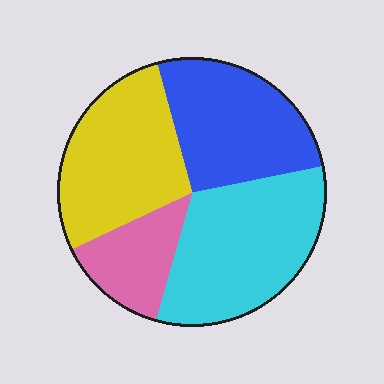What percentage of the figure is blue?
Blue takes up between a quarter and a half of the figure.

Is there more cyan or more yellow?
Cyan.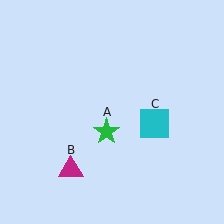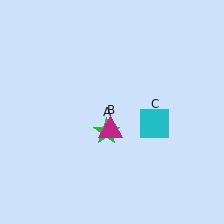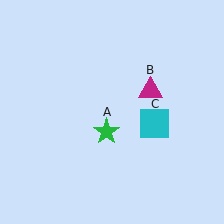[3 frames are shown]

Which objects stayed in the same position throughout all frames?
Green star (object A) and cyan square (object C) remained stationary.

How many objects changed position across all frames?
1 object changed position: magenta triangle (object B).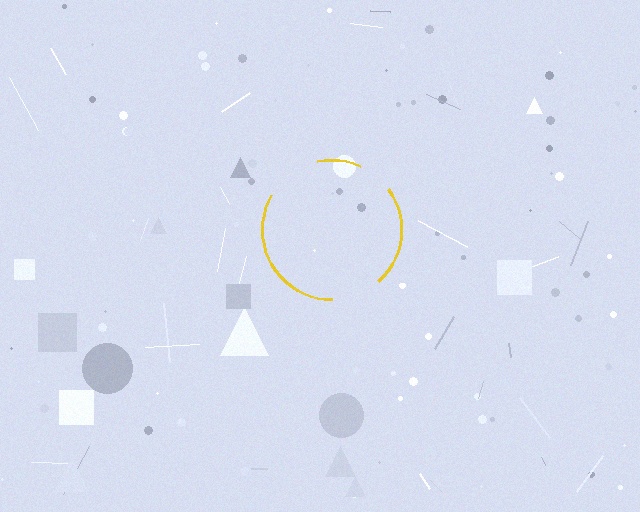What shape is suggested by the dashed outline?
The dashed outline suggests a circle.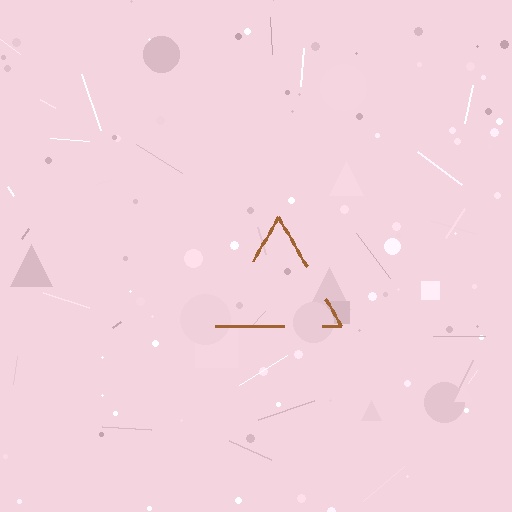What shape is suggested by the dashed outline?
The dashed outline suggests a triangle.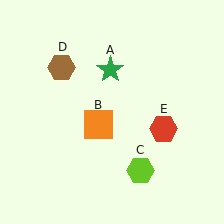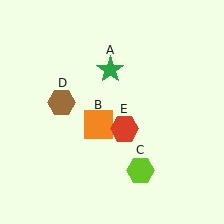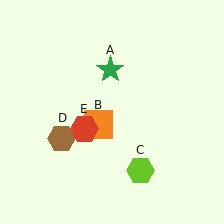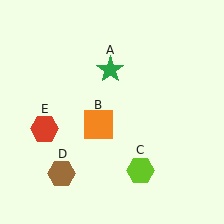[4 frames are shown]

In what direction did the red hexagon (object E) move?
The red hexagon (object E) moved left.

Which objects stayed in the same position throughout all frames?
Green star (object A) and orange square (object B) and lime hexagon (object C) remained stationary.